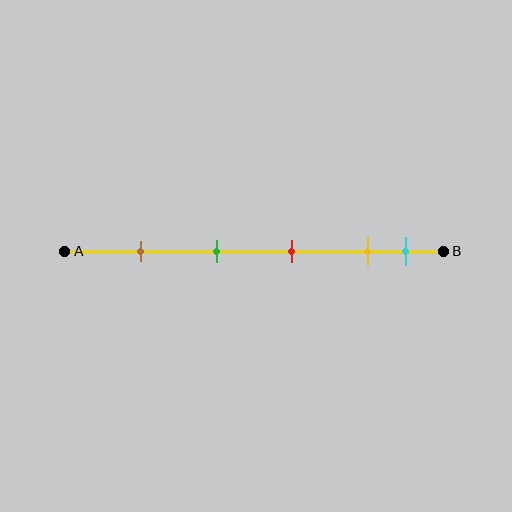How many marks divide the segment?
There are 5 marks dividing the segment.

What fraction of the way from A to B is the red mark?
The red mark is approximately 60% (0.6) of the way from A to B.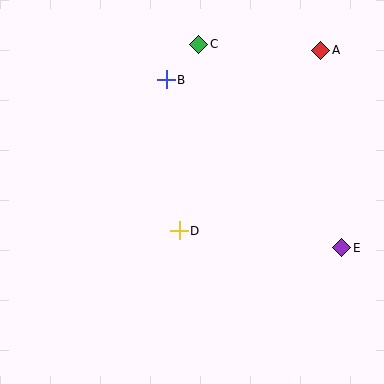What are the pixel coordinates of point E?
Point E is at (342, 248).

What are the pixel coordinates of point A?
Point A is at (321, 50).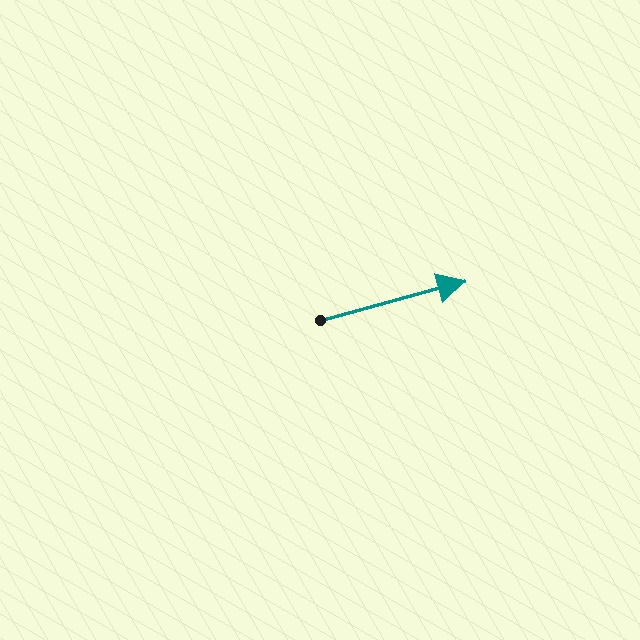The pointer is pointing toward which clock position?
Roughly 2 o'clock.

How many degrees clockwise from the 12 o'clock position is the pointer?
Approximately 75 degrees.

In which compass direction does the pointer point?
East.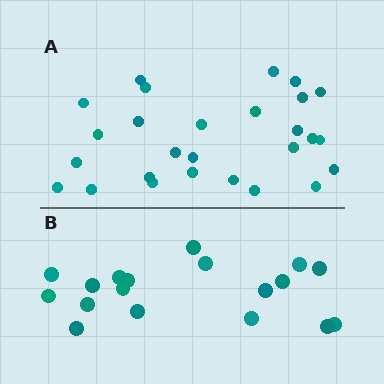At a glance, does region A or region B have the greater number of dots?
Region A (the top region) has more dots.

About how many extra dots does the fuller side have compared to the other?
Region A has roughly 8 or so more dots than region B.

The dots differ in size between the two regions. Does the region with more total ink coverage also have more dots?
No. Region B has more total ink coverage because its dots are larger, but region A actually contains more individual dots. Total area can be misleading — the number of items is what matters here.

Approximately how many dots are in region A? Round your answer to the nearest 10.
About 30 dots. (The exact count is 27, which rounds to 30.)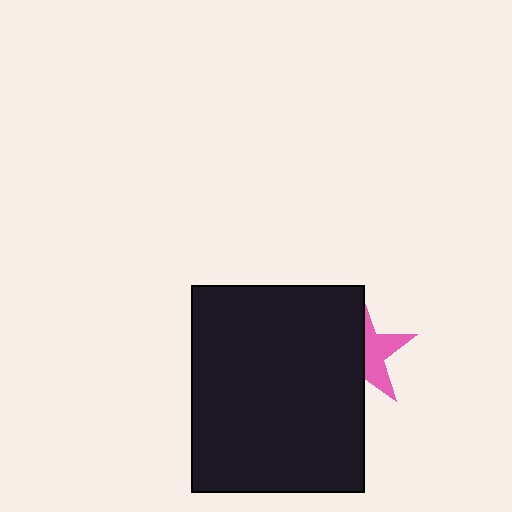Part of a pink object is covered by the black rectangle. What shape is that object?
It is a star.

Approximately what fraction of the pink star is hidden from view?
Roughly 58% of the pink star is hidden behind the black rectangle.